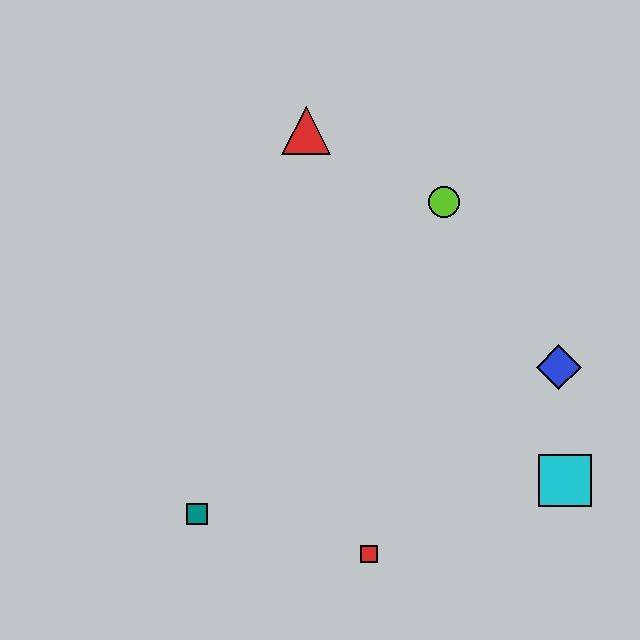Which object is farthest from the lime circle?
The teal square is farthest from the lime circle.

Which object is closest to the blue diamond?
The cyan square is closest to the blue diamond.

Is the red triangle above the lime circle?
Yes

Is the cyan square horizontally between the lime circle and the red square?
No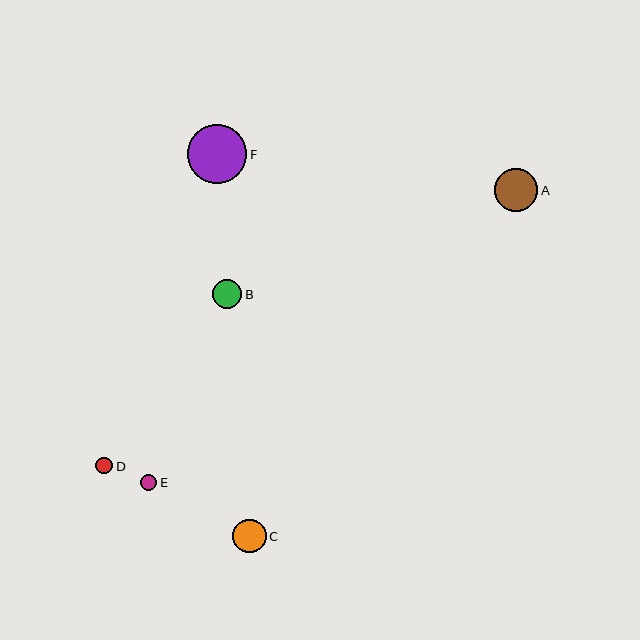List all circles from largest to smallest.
From largest to smallest: F, A, C, B, D, E.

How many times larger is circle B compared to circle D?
Circle B is approximately 1.8 times the size of circle D.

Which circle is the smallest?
Circle E is the smallest with a size of approximately 16 pixels.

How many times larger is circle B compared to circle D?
Circle B is approximately 1.8 times the size of circle D.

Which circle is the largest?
Circle F is the largest with a size of approximately 59 pixels.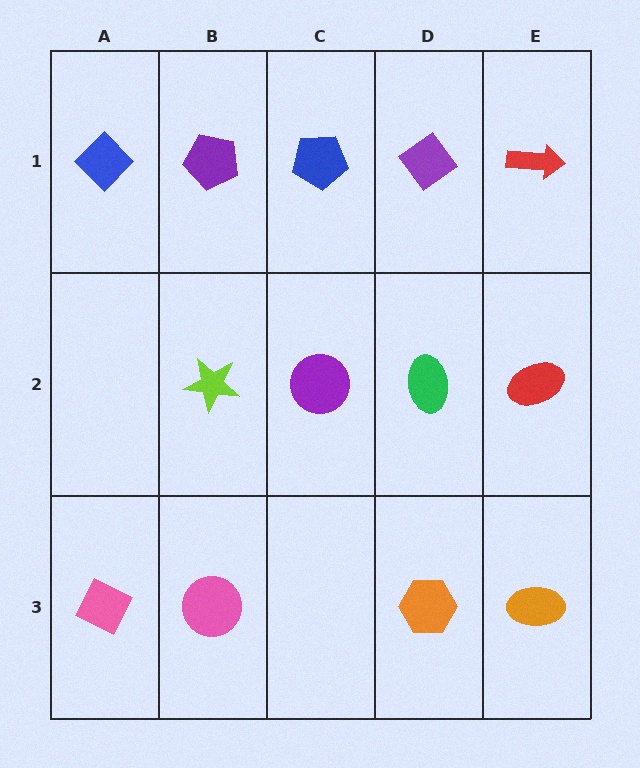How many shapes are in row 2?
4 shapes.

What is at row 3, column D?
An orange hexagon.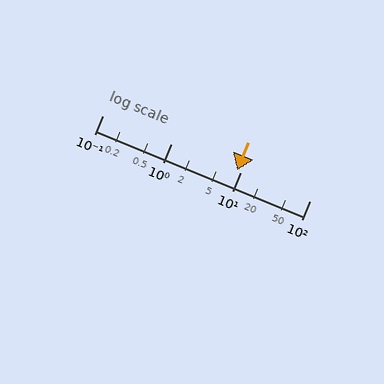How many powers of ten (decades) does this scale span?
The scale spans 3 decades, from 0.1 to 100.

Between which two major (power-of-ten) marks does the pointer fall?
The pointer is between 1 and 10.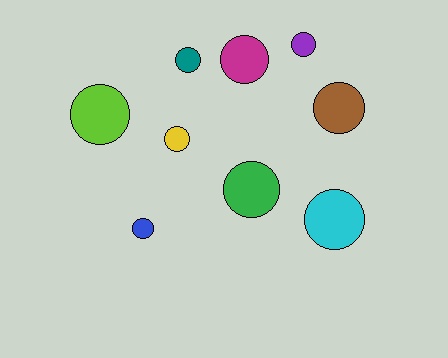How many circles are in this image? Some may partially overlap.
There are 9 circles.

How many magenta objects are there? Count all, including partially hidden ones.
There is 1 magenta object.